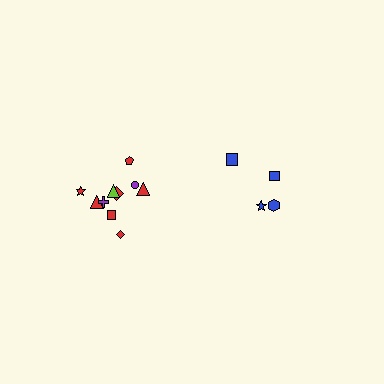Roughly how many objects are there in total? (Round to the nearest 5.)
Roughly 15 objects in total.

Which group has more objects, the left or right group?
The left group.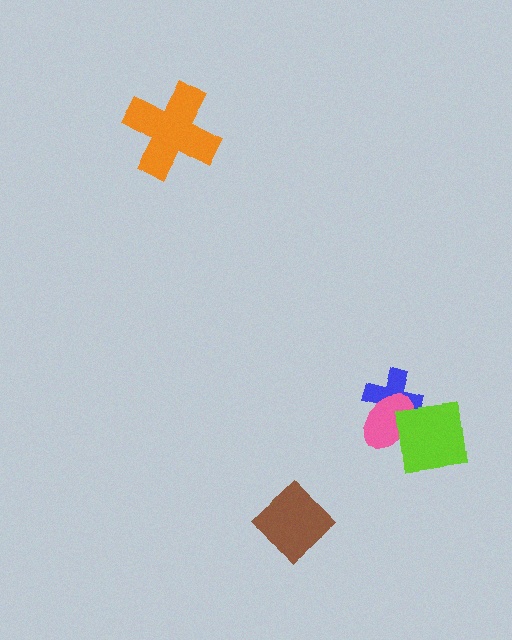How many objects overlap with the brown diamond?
0 objects overlap with the brown diamond.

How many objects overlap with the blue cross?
2 objects overlap with the blue cross.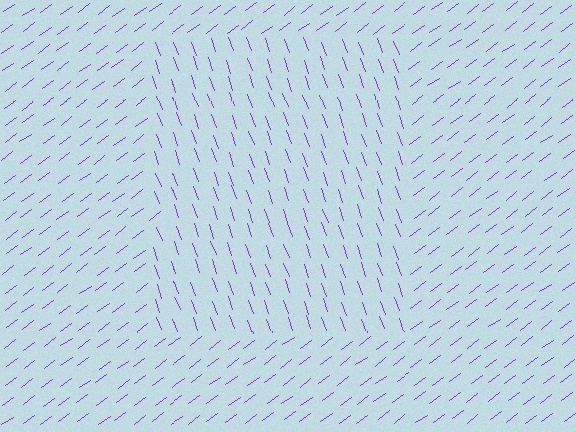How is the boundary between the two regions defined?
The boundary is defined purely by a change in line orientation (approximately 73 degrees difference). All lines are the same color and thickness.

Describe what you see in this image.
The image is filled with small purple line segments. A rectangle region in the image has lines oriented differently from the surrounding lines, creating a visible texture boundary.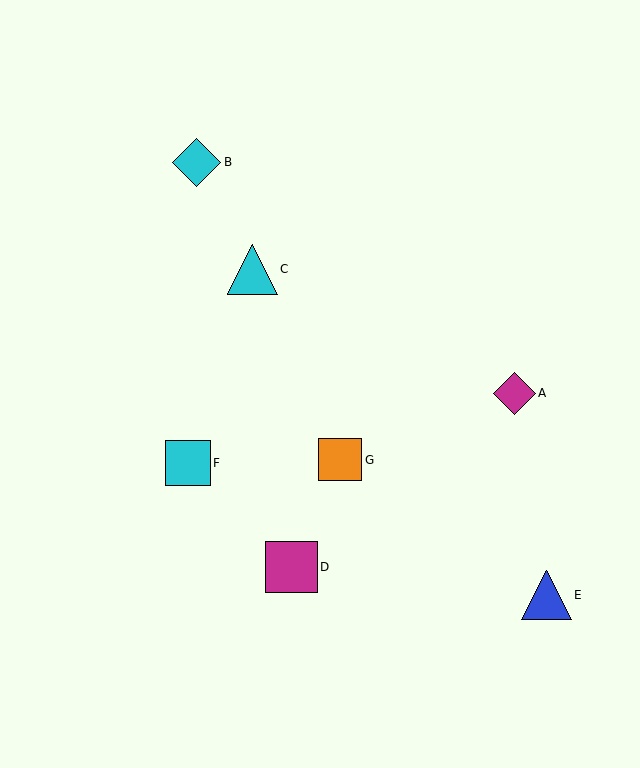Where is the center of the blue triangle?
The center of the blue triangle is at (546, 595).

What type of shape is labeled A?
Shape A is a magenta diamond.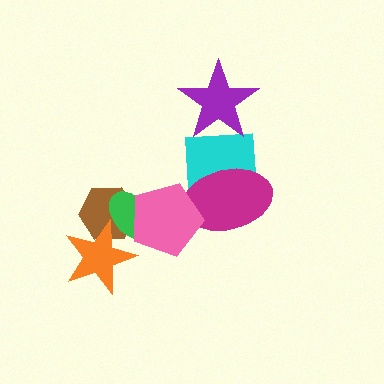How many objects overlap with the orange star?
2 objects overlap with the orange star.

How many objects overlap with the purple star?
1 object overlaps with the purple star.